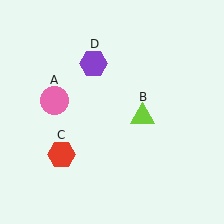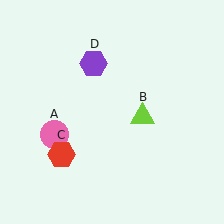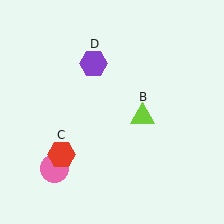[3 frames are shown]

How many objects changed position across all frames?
1 object changed position: pink circle (object A).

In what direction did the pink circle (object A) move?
The pink circle (object A) moved down.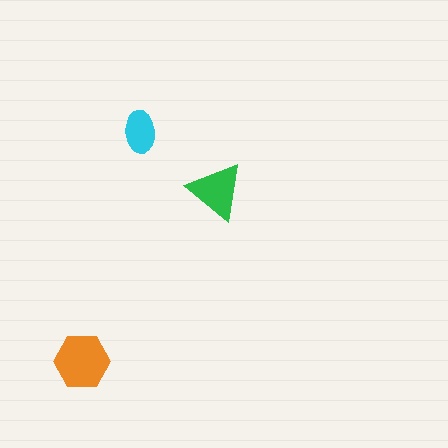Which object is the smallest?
The cyan ellipse.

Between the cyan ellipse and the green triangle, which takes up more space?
The green triangle.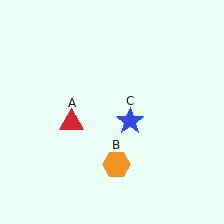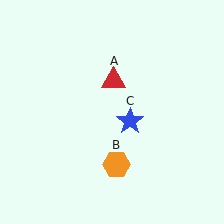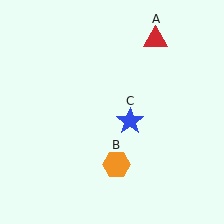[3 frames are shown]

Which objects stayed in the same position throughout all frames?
Orange hexagon (object B) and blue star (object C) remained stationary.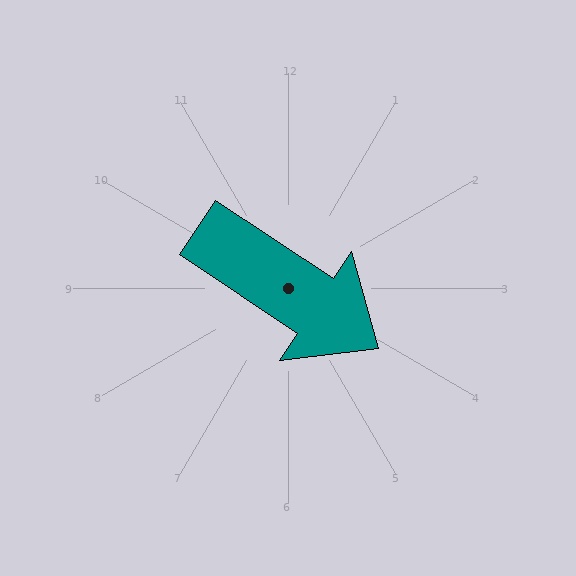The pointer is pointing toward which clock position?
Roughly 4 o'clock.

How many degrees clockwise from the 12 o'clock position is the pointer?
Approximately 124 degrees.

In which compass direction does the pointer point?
Southeast.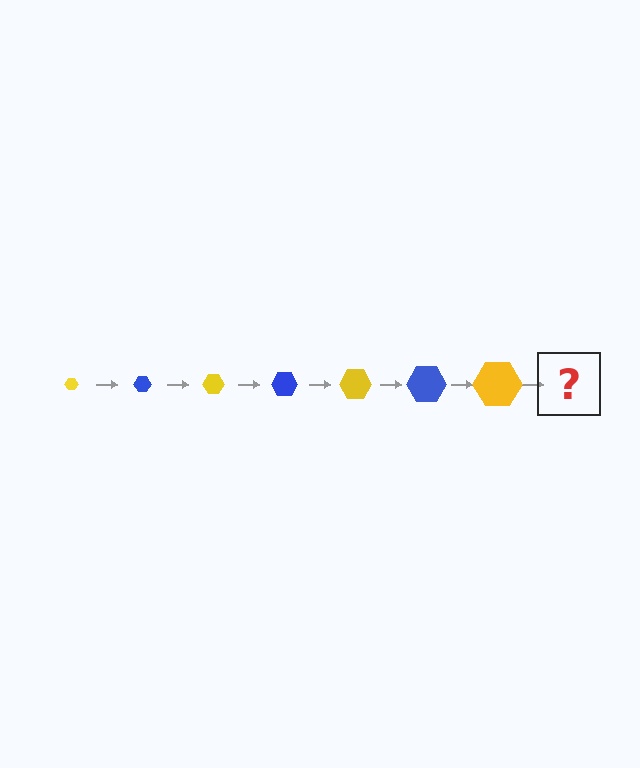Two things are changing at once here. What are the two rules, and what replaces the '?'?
The two rules are that the hexagon grows larger each step and the color cycles through yellow and blue. The '?' should be a blue hexagon, larger than the previous one.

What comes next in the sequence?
The next element should be a blue hexagon, larger than the previous one.